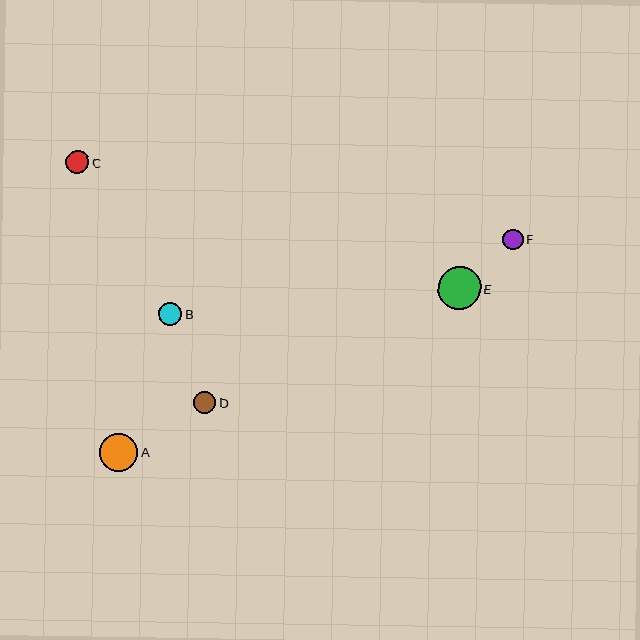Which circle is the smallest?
Circle F is the smallest with a size of approximately 21 pixels.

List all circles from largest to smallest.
From largest to smallest: E, A, B, C, D, F.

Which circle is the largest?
Circle E is the largest with a size of approximately 43 pixels.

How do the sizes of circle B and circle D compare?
Circle B and circle D are approximately the same size.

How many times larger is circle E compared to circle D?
Circle E is approximately 2.0 times the size of circle D.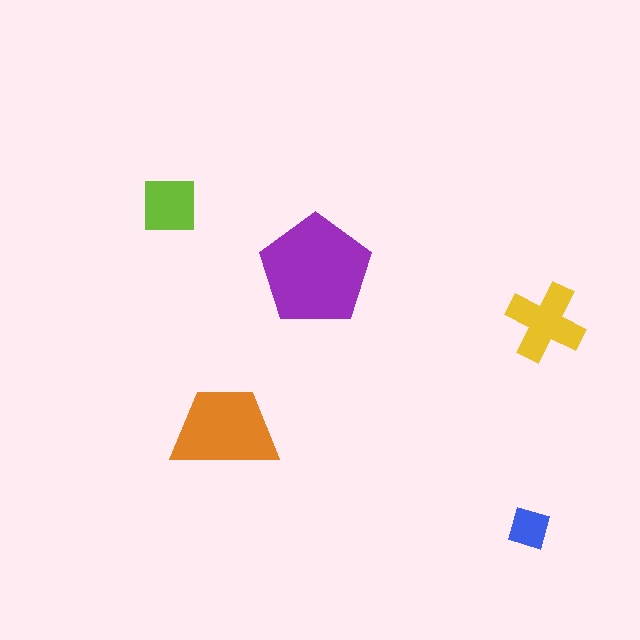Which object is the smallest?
The blue diamond.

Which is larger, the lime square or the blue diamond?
The lime square.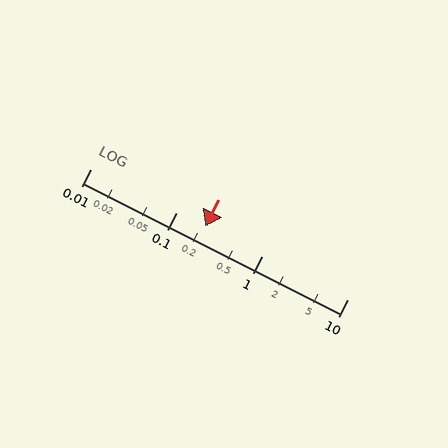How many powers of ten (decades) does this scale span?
The scale spans 3 decades, from 0.01 to 10.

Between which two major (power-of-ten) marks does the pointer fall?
The pointer is between 0.1 and 1.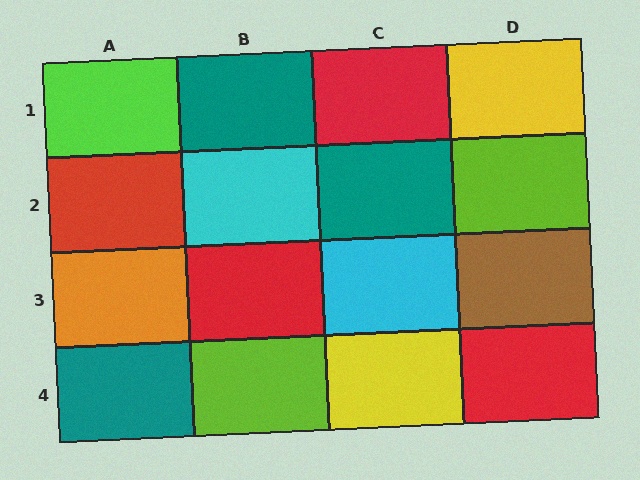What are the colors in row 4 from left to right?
Teal, lime, yellow, red.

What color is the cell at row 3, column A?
Orange.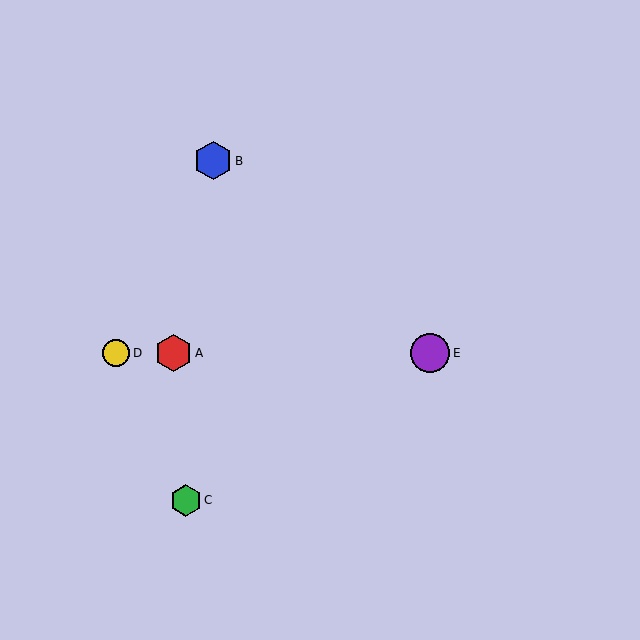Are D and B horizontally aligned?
No, D is at y≈353 and B is at y≈160.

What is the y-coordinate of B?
Object B is at y≈160.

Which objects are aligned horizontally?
Objects A, D, E are aligned horizontally.